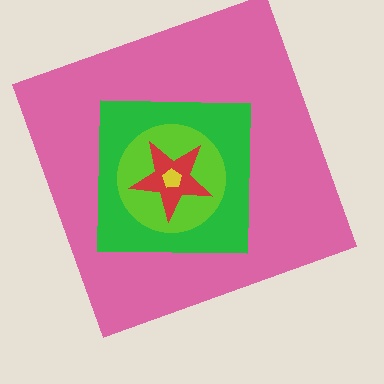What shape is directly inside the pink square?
The green square.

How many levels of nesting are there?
5.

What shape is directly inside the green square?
The lime circle.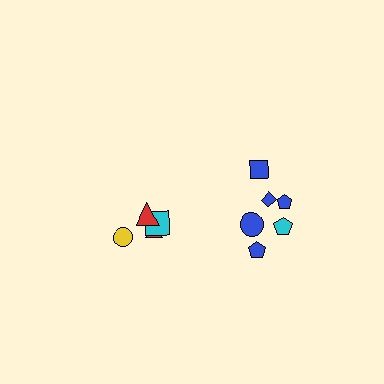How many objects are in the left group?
There are 4 objects.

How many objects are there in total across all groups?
There are 10 objects.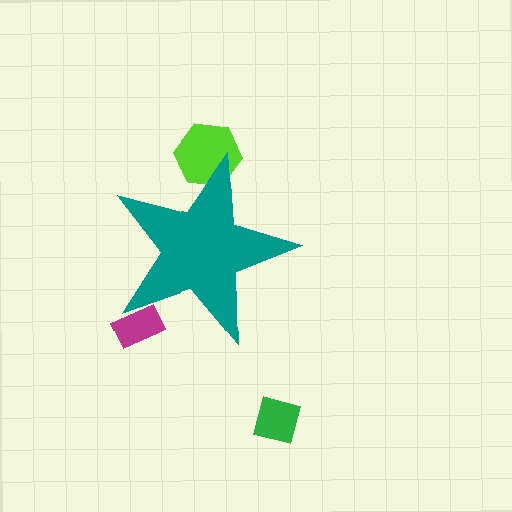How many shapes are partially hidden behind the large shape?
2 shapes are partially hidden.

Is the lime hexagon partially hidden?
Yes, the lime hexagon is partially hidden behind the teal star.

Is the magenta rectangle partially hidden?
Yes, the magenta rectangle is partially hidden behind the teal star.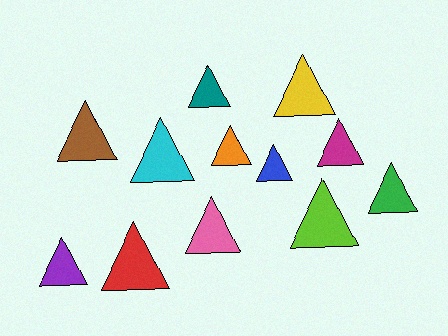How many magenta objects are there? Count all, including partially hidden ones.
There is 1 magenta object.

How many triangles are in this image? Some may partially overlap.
There are 12 triangles.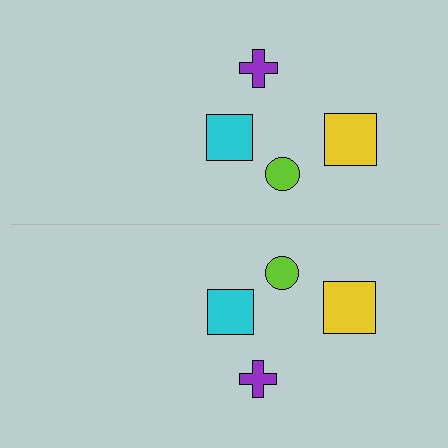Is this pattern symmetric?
Yes, this pattern has bilateral (reflection) symmetry.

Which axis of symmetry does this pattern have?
The pattern has a horizontal axis of symmetry running through the center of the image.